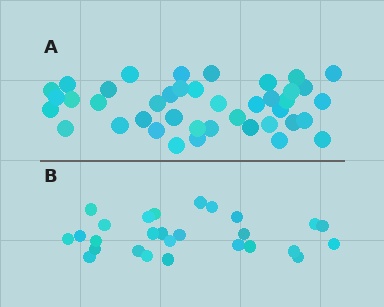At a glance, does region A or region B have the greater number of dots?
Region A (the top region) has more dots.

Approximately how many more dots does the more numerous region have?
Region A has approximately 15 more dots than region B.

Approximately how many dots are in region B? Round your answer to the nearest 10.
About 30 dots. (The exact count is 27, which rounds to 30.)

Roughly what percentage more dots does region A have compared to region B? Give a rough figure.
About 50% more.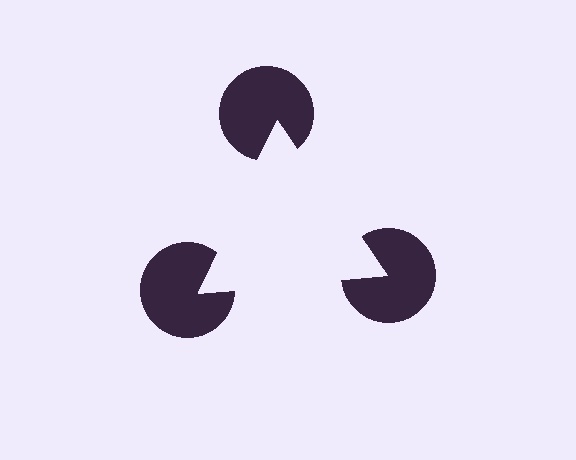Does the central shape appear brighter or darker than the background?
It typically appears slightly brighter than the background, even though no actual brightness change is drawn.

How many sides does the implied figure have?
3 sides.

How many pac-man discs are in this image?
There are 3 — one at each vertex of the illusory triangle.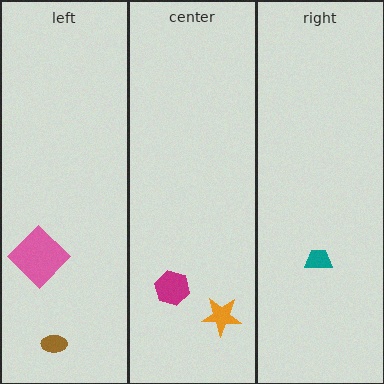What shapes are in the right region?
The teal trapezoid.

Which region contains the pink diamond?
The left region.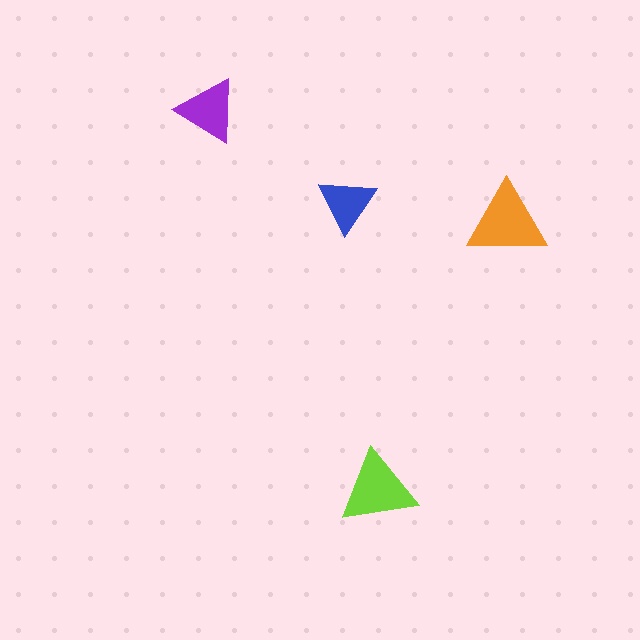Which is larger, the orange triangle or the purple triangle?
The orange one.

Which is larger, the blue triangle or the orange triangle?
The orange one.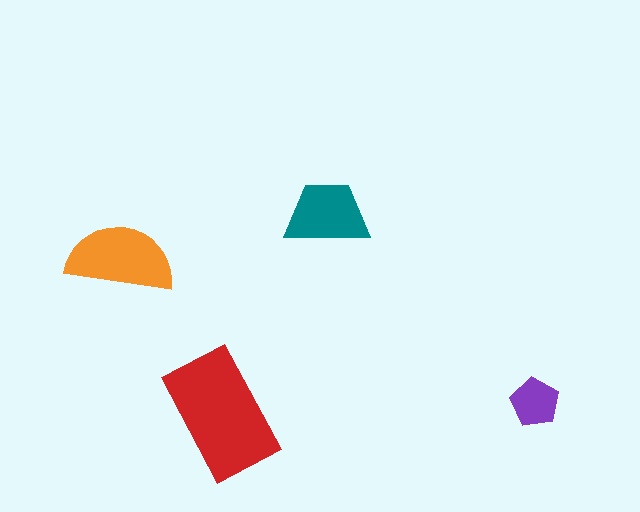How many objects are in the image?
There are 4 objects in the image.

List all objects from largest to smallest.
The red rectangle, the orange semicircle, the teal trapezoid, the purple pentagon.